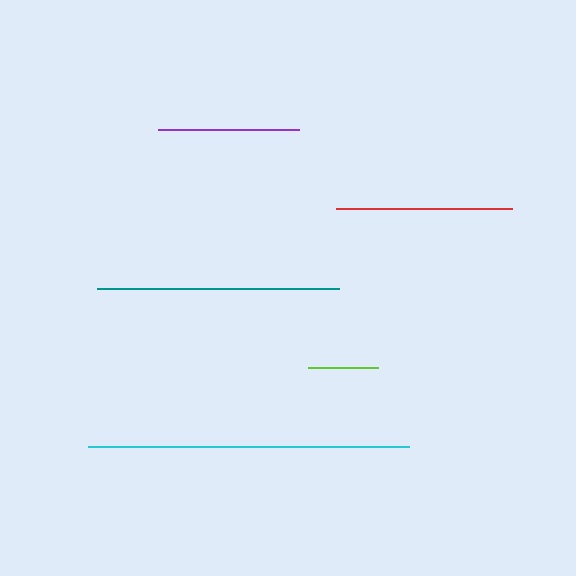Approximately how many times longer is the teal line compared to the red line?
The teal line is approximately 1.4 times the length of the red line.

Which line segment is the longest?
The cyan line is the longest at approximately 321 pixels.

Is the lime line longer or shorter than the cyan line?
The cyan line is longer than the lime line.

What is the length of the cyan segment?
The cyan segment is approximately 321 pixels long.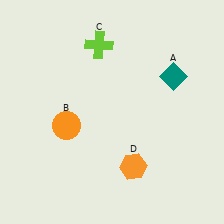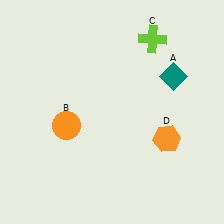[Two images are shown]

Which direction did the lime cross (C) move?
The lime cross (C) moved right.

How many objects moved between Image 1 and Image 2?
2 objects moved between the two images.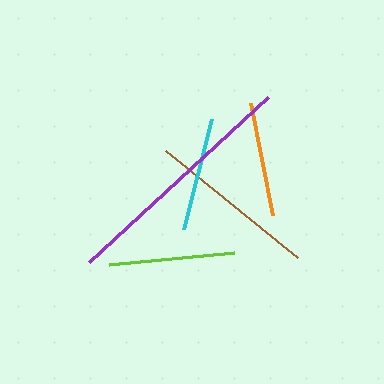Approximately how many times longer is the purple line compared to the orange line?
The purple line is approximately 2.1 times the length of the orange line.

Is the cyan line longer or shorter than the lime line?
The lime line is longer than the cyan line.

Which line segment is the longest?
The purple line is the longest at approximately 244 pixels.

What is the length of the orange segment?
The orange segment is approximately 114 pixels long.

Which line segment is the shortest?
The cyan line is the shortest at approximately 113 pixels.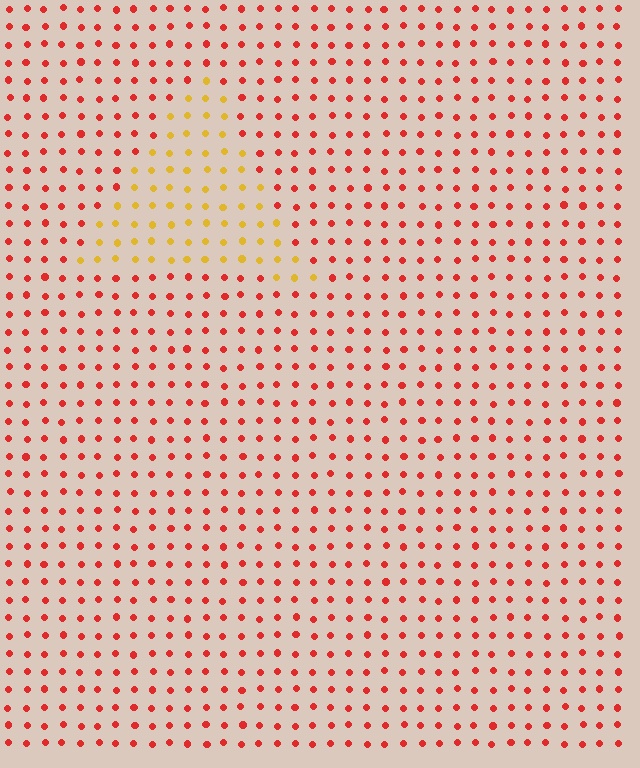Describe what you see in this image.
The image is filled with small red elements in a uniform arrangement. A triangle-shaped region is visible where the elements are tinted to a slightly different hue, forming a subtle color boundary.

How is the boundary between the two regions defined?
The boundary is defined purely by a slight shift in hue (about 47 degrees). Spacing, size, and orientation are identical on both sides.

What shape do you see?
I see a triangle.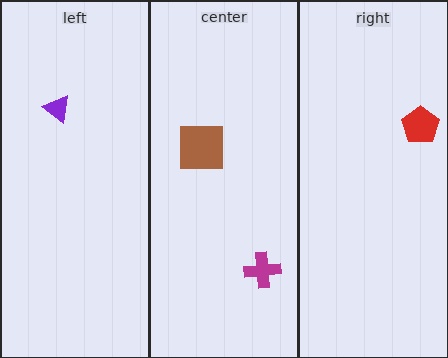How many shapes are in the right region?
1.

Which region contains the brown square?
The center region.